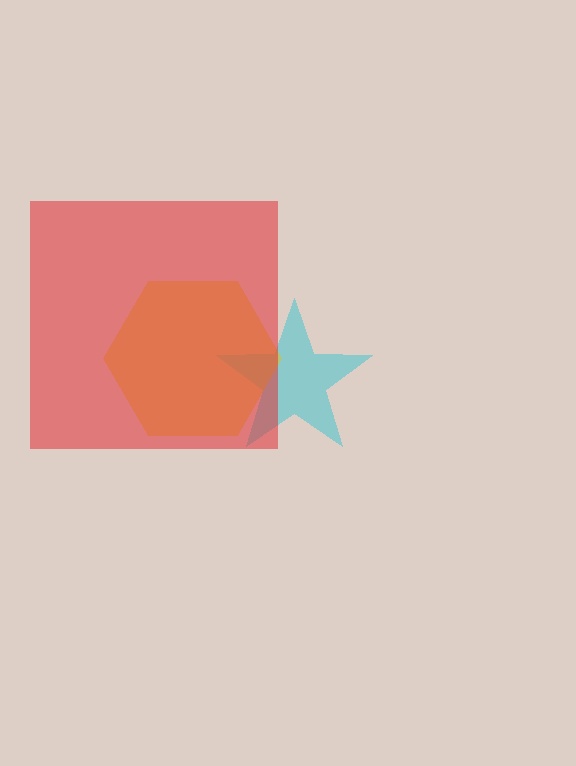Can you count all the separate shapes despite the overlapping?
Yes, there are 3 separate shapes.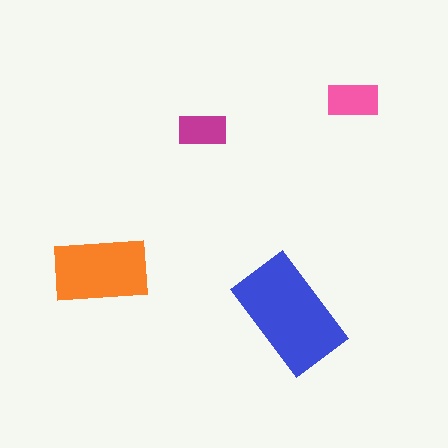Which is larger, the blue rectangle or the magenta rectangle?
The blue one.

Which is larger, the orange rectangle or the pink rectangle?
The orange one.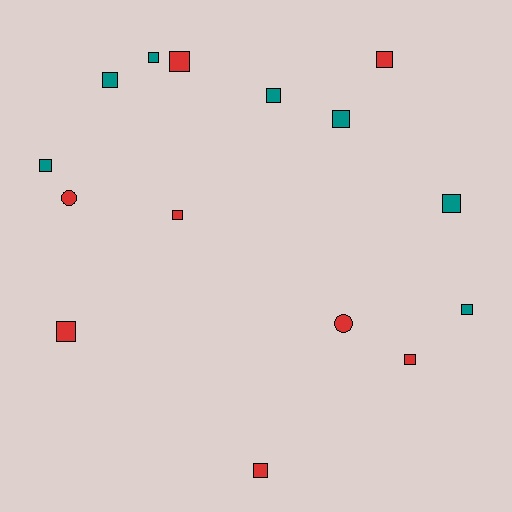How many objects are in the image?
There are 15 objects.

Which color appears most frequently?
Red, with 8 objects.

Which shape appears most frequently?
Square, with 13 objects.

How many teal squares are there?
There are 7 teal squares.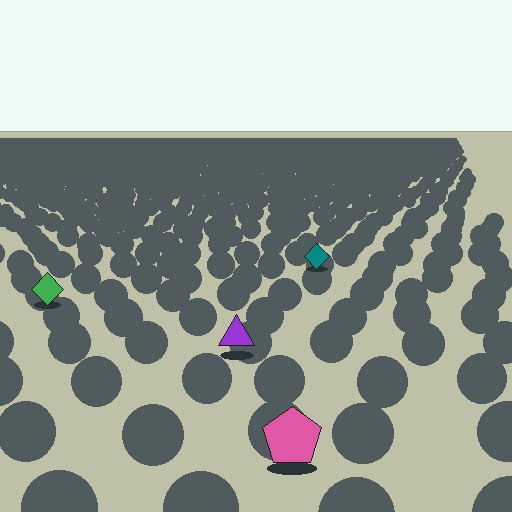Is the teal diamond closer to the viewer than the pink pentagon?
No. The pink pentagon is closer — you can tell from the texture gradient: the ground texture is coarser near it.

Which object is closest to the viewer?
The pink pentagon is closest. The texture marks near it are larger and more spread out.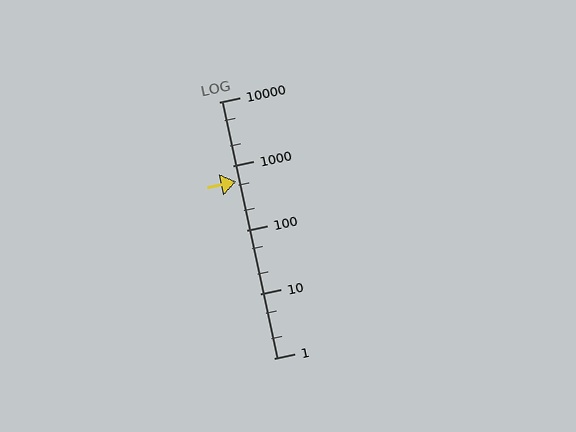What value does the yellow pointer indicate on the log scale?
The pointer indicates approximately 560.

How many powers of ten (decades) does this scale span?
The scale spans 4 decades, from 1 to 10000.